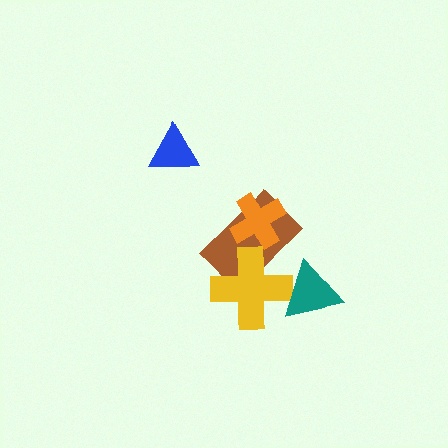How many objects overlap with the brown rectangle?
2 objects overlap with the brown rectangle.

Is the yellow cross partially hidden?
Yes, it is partially covered by another shape.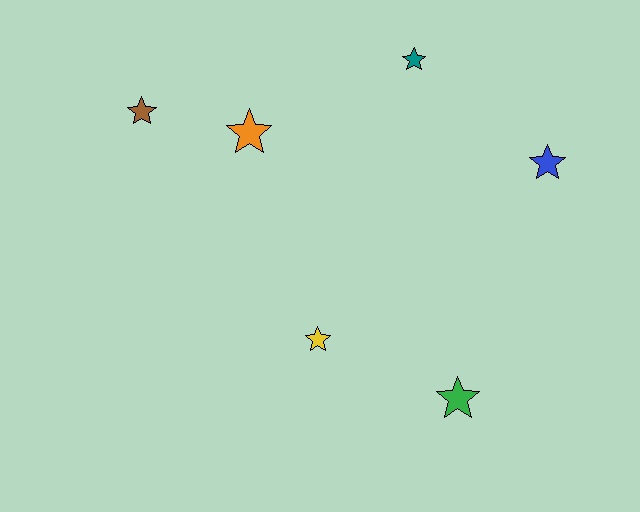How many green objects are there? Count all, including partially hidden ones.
There is 1 green object.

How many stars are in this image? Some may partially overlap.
There are 6 stars.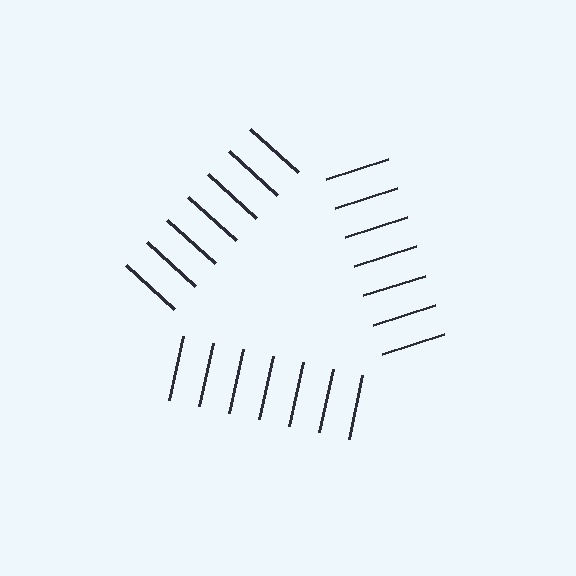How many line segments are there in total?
21 — 7 along each of the 3 edges.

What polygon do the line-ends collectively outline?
An illusory triangle — the line segments terminate on its edges but no continuous stroke is drawn.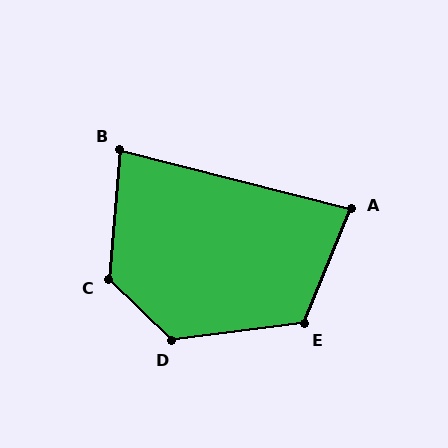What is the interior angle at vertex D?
Approximately 128 degrees (obtuse).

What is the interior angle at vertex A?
Approximately 82 degrees (acute).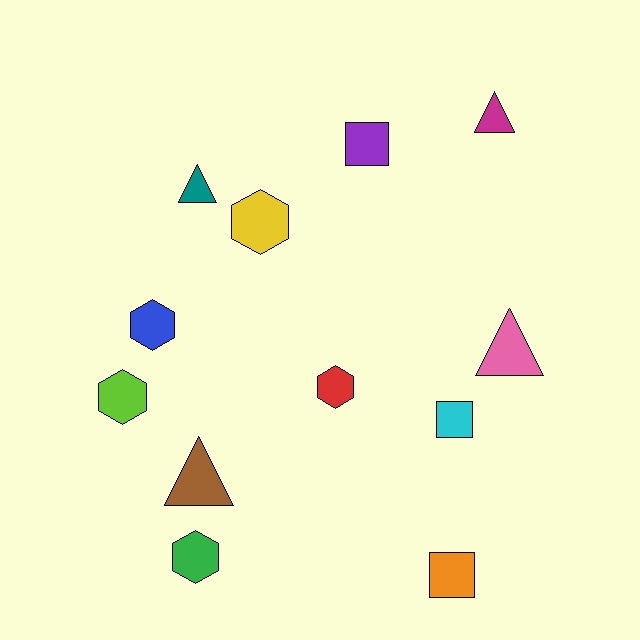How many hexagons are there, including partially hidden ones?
There are 5 hexagons.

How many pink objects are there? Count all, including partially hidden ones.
There is 1 pink object.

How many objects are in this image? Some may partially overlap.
There are 12 objects.